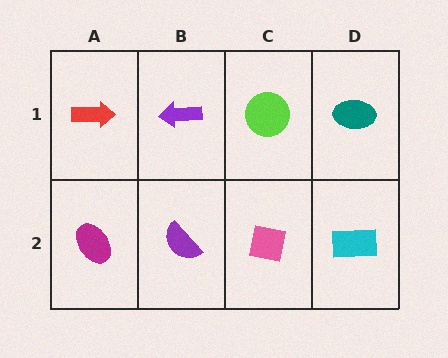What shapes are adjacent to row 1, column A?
A magenta ellipse (row 2, column A), a purple arrow (row 1, column B).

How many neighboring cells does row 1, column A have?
2.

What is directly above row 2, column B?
A purple arrow.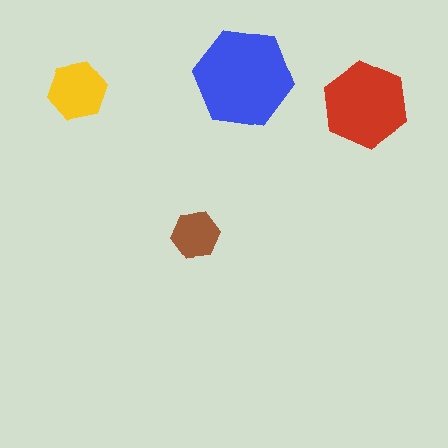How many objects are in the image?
There are 4 objects in the image.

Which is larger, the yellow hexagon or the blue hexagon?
The blue one.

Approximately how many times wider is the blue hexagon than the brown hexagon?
About 2 times wider.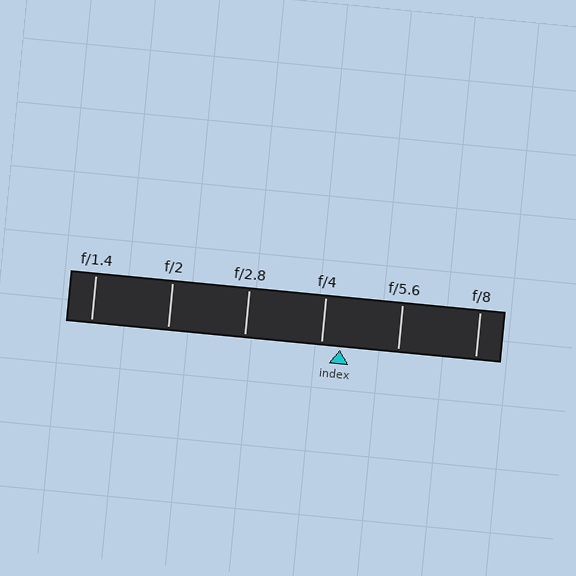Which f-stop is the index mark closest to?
The index mark is closest to f/4.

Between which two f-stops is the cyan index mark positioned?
The index mark is between f/4 and f/5.6.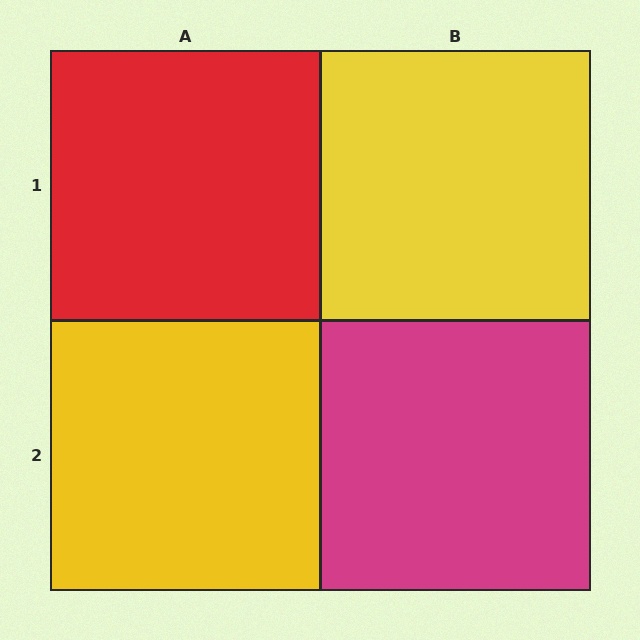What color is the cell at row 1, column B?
Yellow.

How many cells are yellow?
2 cells are yellow.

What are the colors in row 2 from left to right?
Yellow, magenta.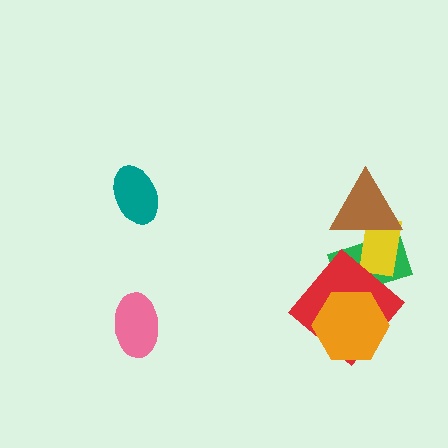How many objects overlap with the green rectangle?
4 objects overlap with the green rectangle.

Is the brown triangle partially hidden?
No, no other shape covers it.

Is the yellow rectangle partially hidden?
Yes, it is partially covered by another shape.